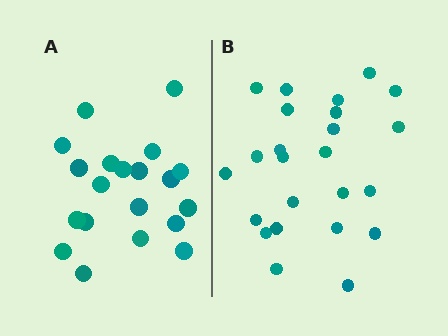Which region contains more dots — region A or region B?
Region B (the right region) has more dots.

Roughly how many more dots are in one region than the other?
Region B has about 4 more dots than region A.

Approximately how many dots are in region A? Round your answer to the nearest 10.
About 20 dots.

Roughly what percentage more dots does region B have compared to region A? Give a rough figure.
About 20% more.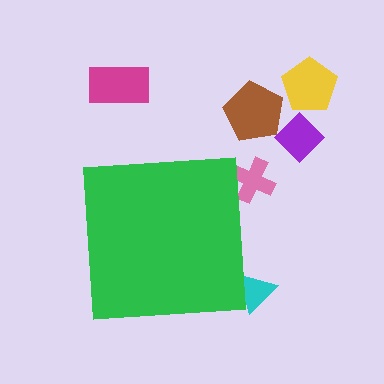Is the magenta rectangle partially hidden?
No, the magenta rectangle is fully visible.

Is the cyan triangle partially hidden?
Yes, the cyan triangle is partially hidden behind the green square.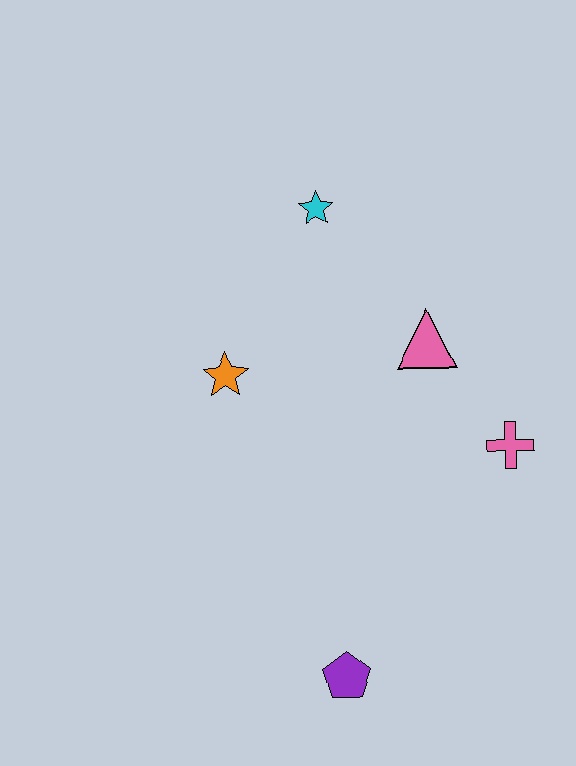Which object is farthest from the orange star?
The purple pentagon is farthest from the orange star.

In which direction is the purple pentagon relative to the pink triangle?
The purple pentagon is below the pink triangle.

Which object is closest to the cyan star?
The pink triangle is closest to the cyan star.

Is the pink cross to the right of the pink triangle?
Yes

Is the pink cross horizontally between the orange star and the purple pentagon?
No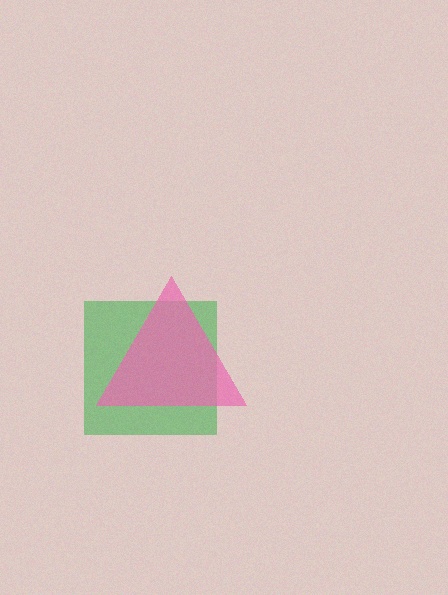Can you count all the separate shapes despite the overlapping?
Yes, there are 2 separate shapes.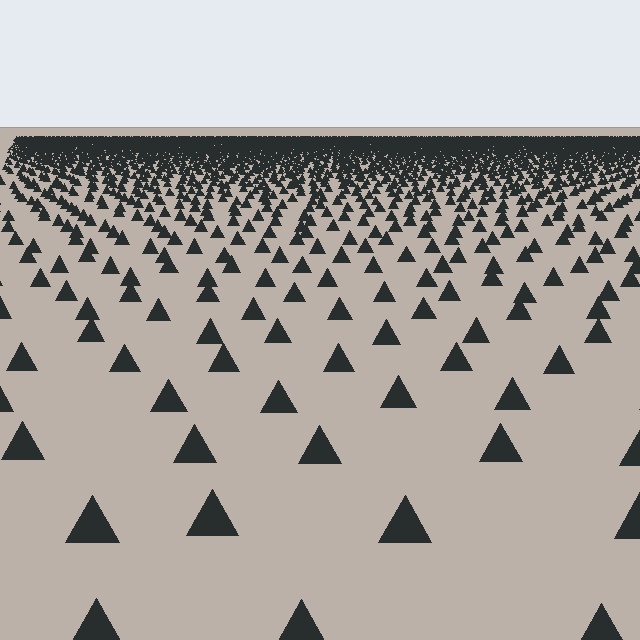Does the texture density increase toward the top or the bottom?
Density increases toward the top.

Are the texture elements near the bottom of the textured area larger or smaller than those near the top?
Larger. Near the bottom, elements are closer to the viewer and appear at a bigger on-screen size.